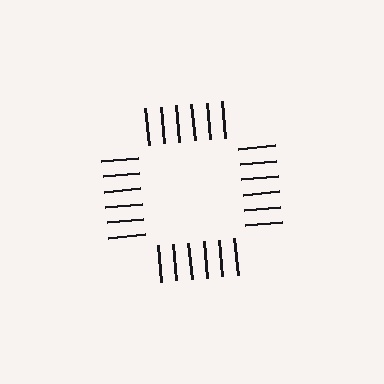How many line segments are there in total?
24 — 6 along each of the 4 edges.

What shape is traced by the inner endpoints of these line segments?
An illusory square — the line segments terminate on its edges but no continuous stroke is drawn.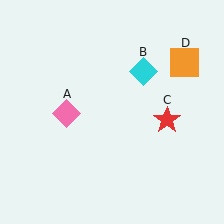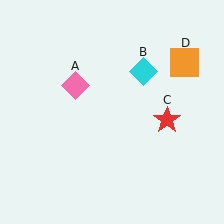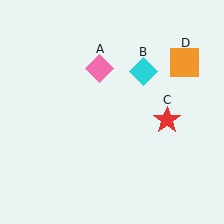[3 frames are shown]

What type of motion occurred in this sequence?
The pink diamond (object A) rotated clockwise around the center of the scene.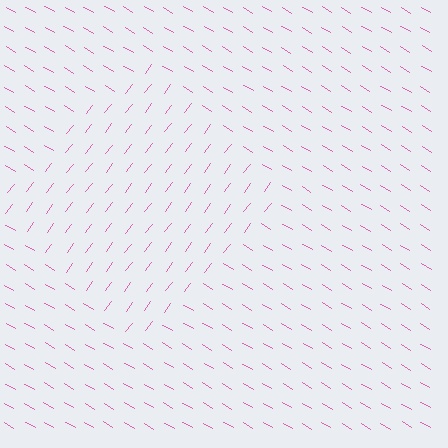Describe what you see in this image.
The image is filled with small pink line segments. A diamond region in the image has lines oriented differently from the surrounding lines, creating a visible texture boundary.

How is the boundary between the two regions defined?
The boundary is defined purely by a change in line orientation (approximately 84 degrees difference). All lines are the same color and thickness.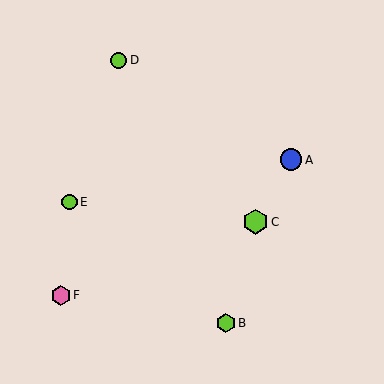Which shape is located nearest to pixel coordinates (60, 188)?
The lime circle (labeled E) at (69, 202) is nearest to that location.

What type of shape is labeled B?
Shape B is a lime hexagon.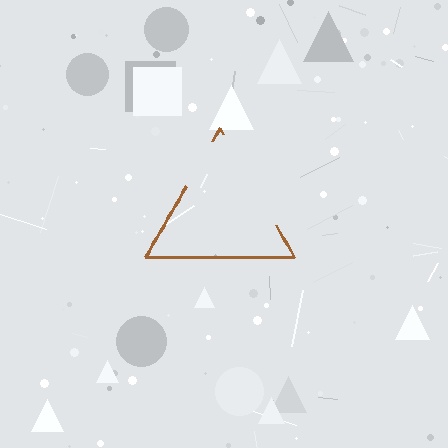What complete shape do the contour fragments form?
The contour fragments form a triangle.